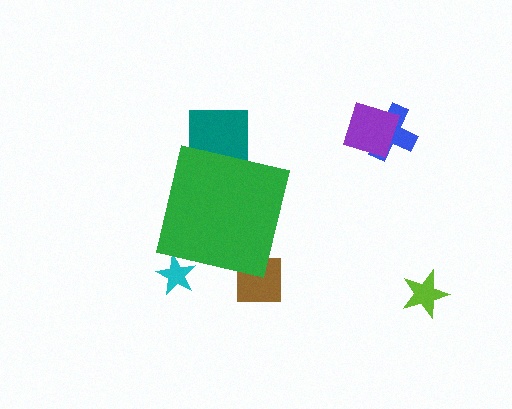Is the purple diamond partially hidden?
No, the purple diamond is fully visible.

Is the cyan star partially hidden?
Yes, the cyan star is partially hidden behind the green square.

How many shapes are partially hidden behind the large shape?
3 shapes are partially hidden.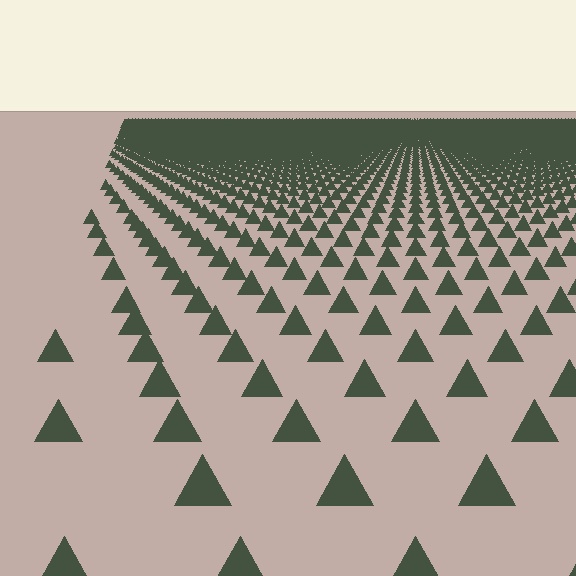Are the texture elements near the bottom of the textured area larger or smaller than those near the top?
Larger. Near the bottom, elements are closer to the viewer and appear at a bigger on-screen size.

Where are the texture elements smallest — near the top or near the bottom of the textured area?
Near the top.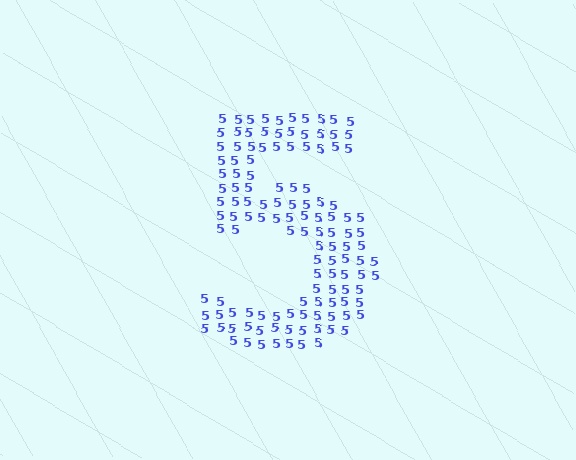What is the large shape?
The large shape is the digit 5.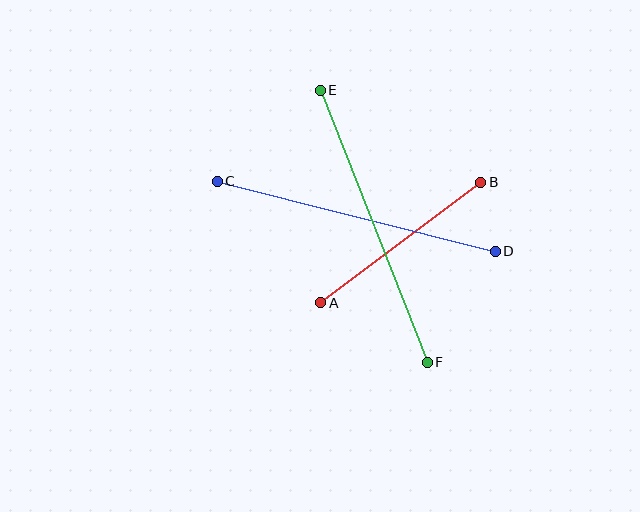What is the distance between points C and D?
The distance is approximately 287 pixels.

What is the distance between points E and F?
The distance is approximately 292 pixels.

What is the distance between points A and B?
The distance is approximately 200 pixels.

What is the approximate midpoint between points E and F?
The midpoint is at approximately (374, 226) pixels.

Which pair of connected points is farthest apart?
Points E and F are farthest apart.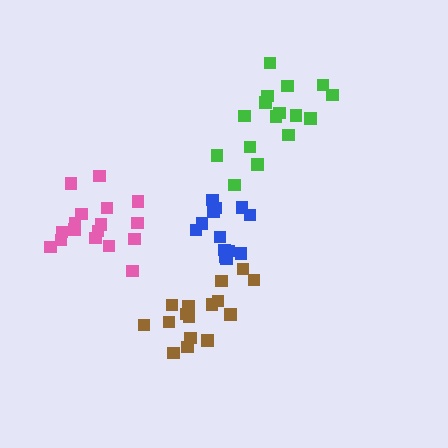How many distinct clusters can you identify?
There are 4 distinct clusters.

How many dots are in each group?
Group 1: 16 dots, Group 2: 17 dots, Group 3: 16 dots, Group 4: 13 dots (62 total).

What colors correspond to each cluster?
The clusters are colored: green, pink, brown, blue.